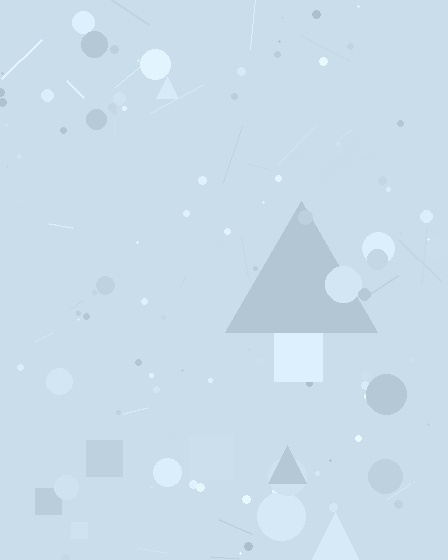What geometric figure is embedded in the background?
A triangle is embedded in the background.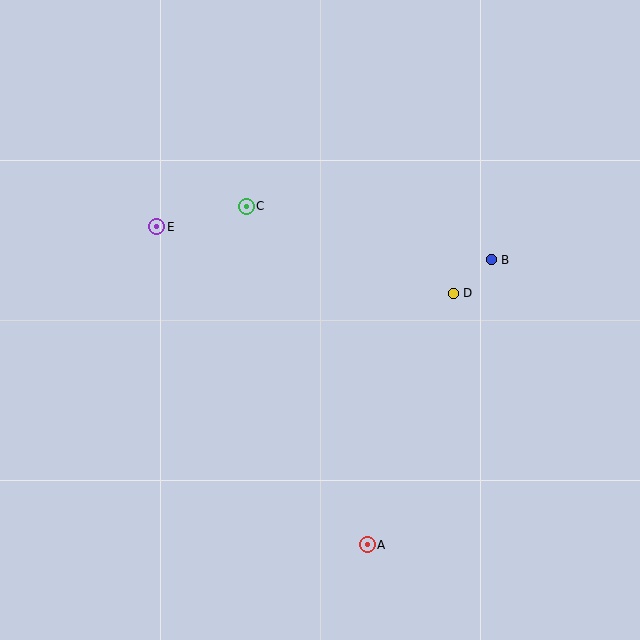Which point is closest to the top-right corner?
Point B is closest to the top-right corner.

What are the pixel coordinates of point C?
Point C is at (246, 206).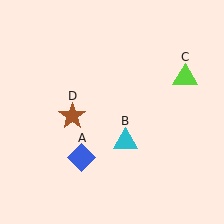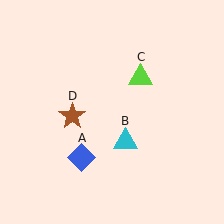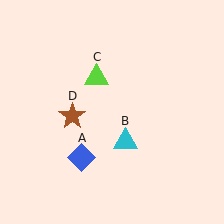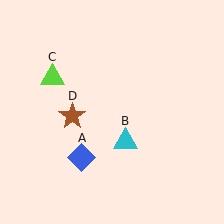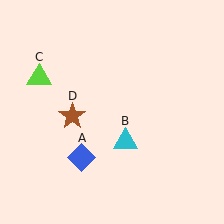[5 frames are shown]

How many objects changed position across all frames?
1 object changed position: lime triangle (object C).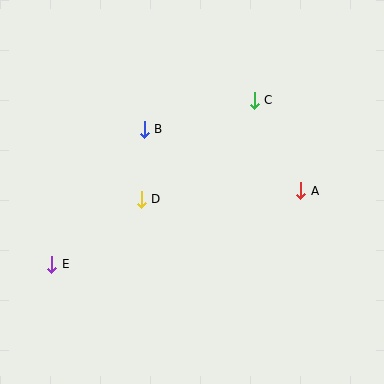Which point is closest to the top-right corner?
Point C is closest to the top-right corner.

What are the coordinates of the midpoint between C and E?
The midpoint between C and E is at (153, 182).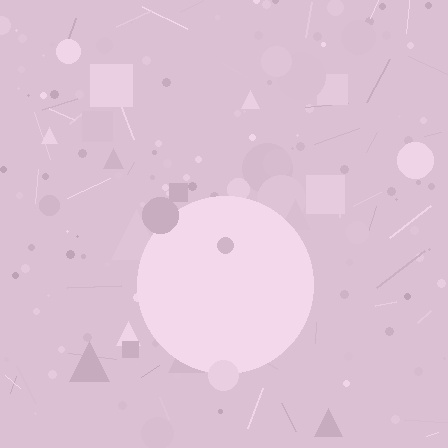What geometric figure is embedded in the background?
A circle is embedded in the background.